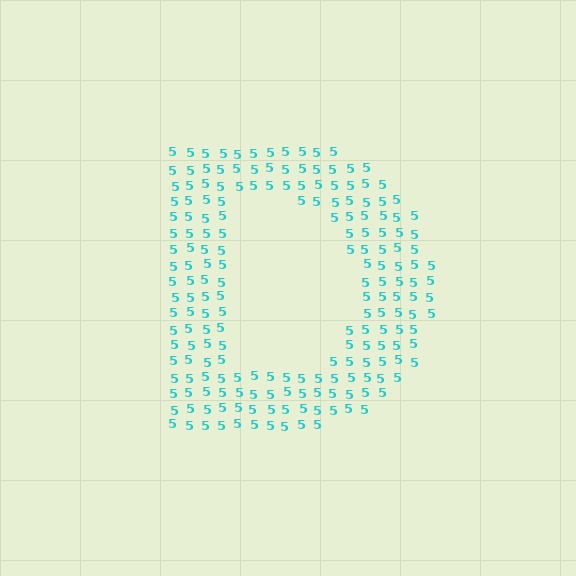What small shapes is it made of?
It is made of small digit 5's.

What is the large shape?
The large shape is the letter D.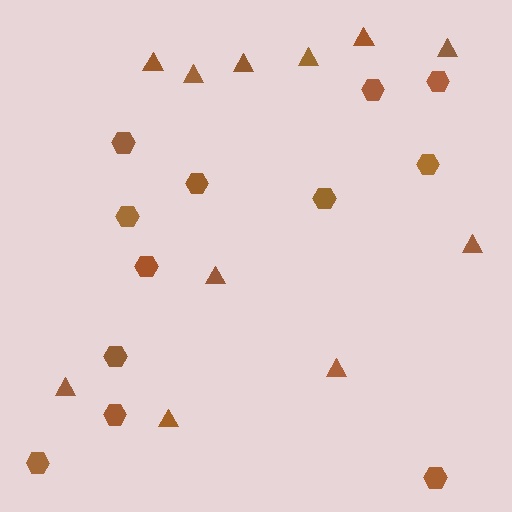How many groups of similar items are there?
There are 2 groups: one group of hexagons (12) and one group of triangles (11).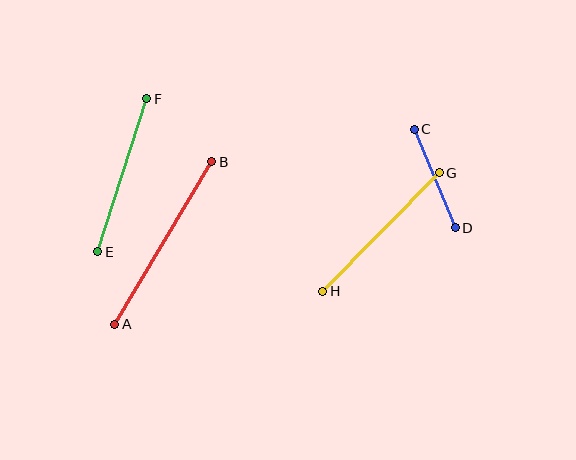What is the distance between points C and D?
The distance is approximately 107 pixels.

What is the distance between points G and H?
The distance is approximately 166 pixels.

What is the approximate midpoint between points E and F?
The midpoint is at approximately (122, 175) pixels.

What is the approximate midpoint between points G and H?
The midpoint is at approximately (381, 232) pixels.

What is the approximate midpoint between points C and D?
The midpoint is at approximately (435, 179) pixels.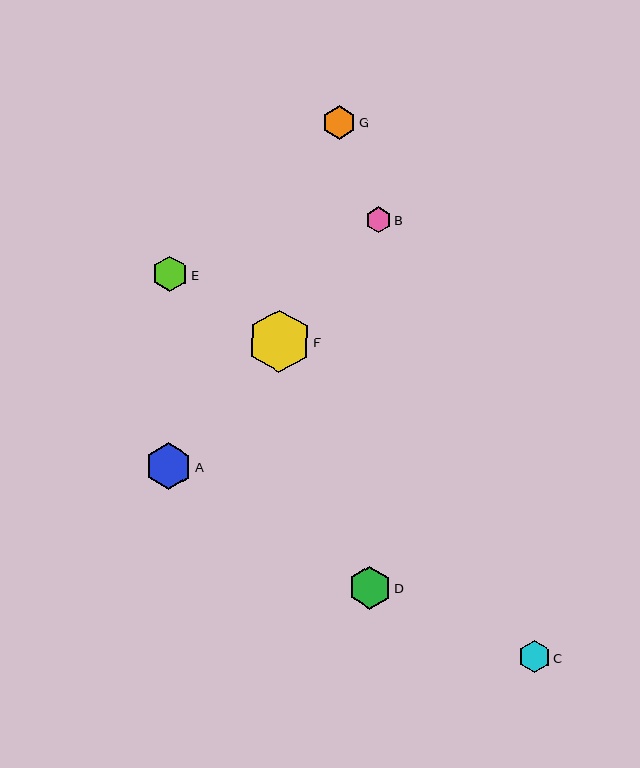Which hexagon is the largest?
Hexagon F is the largest with a size of approximately 63 pixels.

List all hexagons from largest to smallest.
From largest to smallest: F, A, D, E, G, C, B.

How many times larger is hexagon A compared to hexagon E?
Hexagon A is approximately 1.3 times the size of hexagon E.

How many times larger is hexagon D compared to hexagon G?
Hexagon D is approximately 1.3 times the size of hexagon G.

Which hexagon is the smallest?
Hexagon B is the smallest with a size of approximately 25 pixels.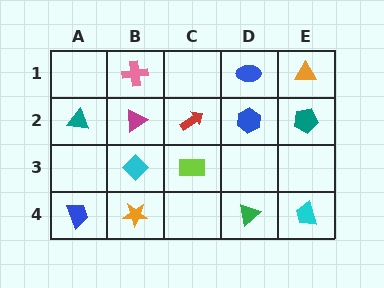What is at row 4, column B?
An orange star.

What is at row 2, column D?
A blue hexagon.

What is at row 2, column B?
A magenta triangle.